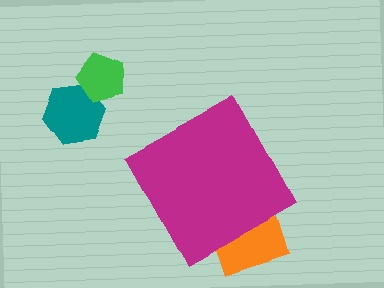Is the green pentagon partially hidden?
No, the green pentagon is fully visible.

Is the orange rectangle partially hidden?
Yes, the orange rectangle is partially hidden behind the magenta diamond.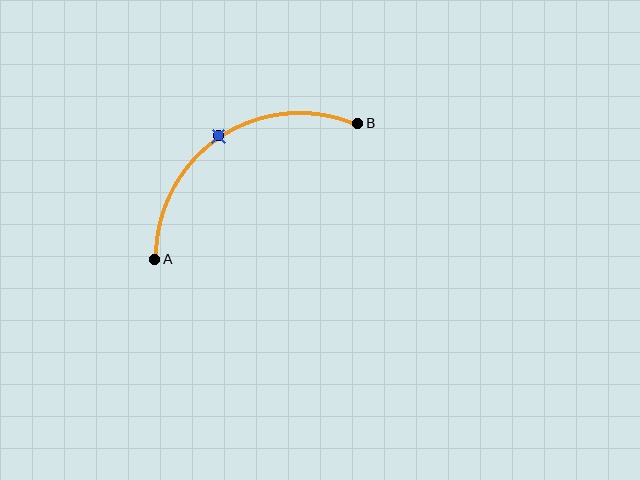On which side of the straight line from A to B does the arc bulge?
The arc bulges above and to the left of the straight line connecting A and B.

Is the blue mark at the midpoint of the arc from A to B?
Yes. The blue mark lies on the arc at equal arc-length from both A and B — it is the arc midpoint.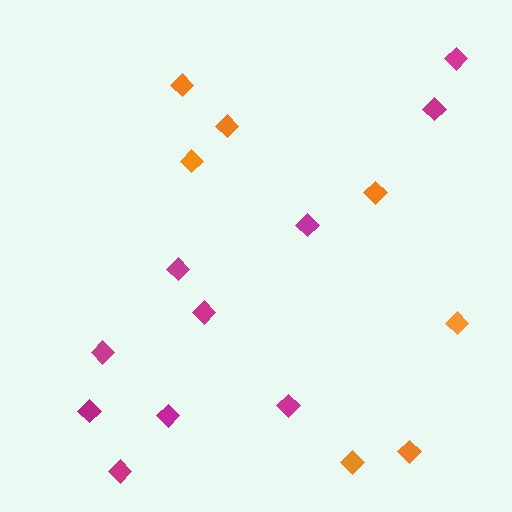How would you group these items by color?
There are 2 groups: one group of magenta diamonds (10) and one group of orange diamonds (7).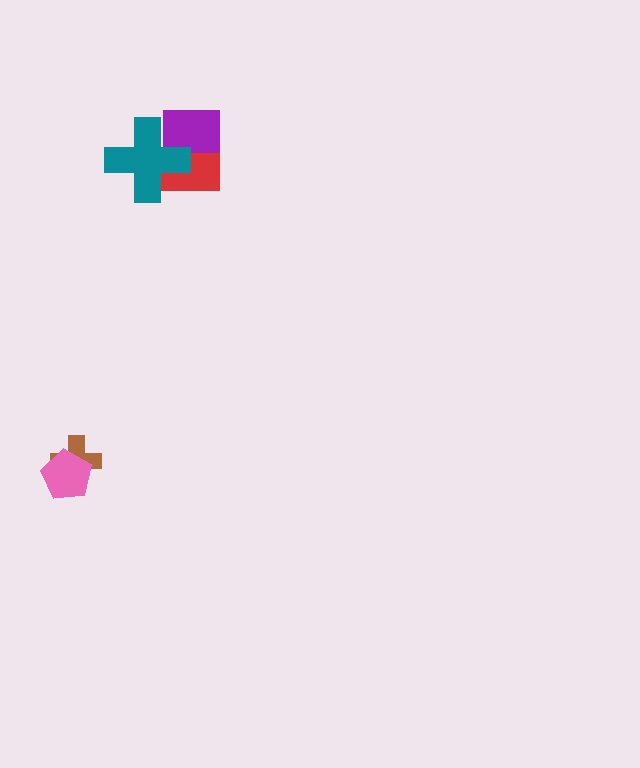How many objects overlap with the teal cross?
2 objects overlap with the teal cross.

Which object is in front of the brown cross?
The pink pentagon is in front of the brown cross.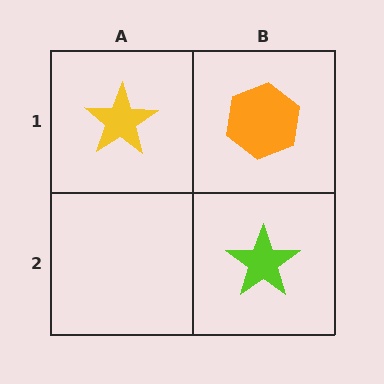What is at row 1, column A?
A yellow star.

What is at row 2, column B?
A lime star.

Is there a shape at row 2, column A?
No, that cell is empty.